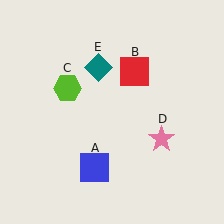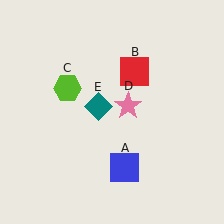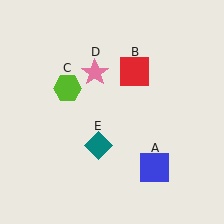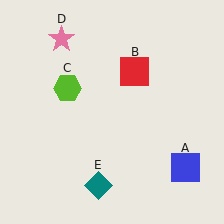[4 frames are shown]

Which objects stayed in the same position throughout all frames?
Red square (object B) and lime hexagon (object C) remained stationary.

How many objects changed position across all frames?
3 objects changed position: blue square (object A), pink star (object D), teal diamond (object E).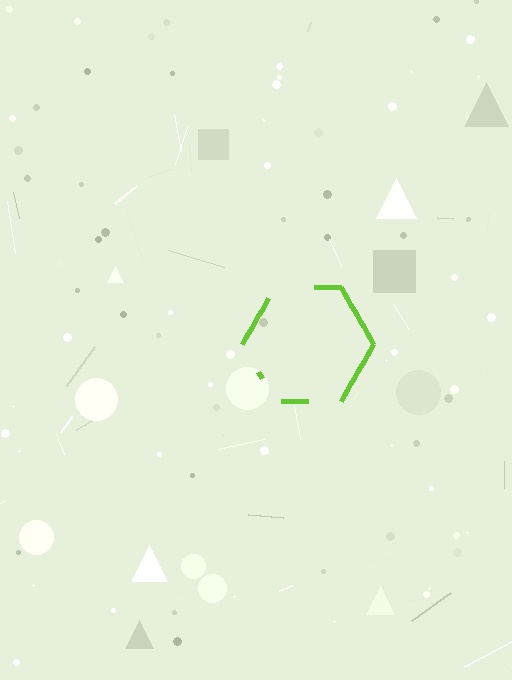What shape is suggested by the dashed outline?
The dashed outline suggests a hexagon.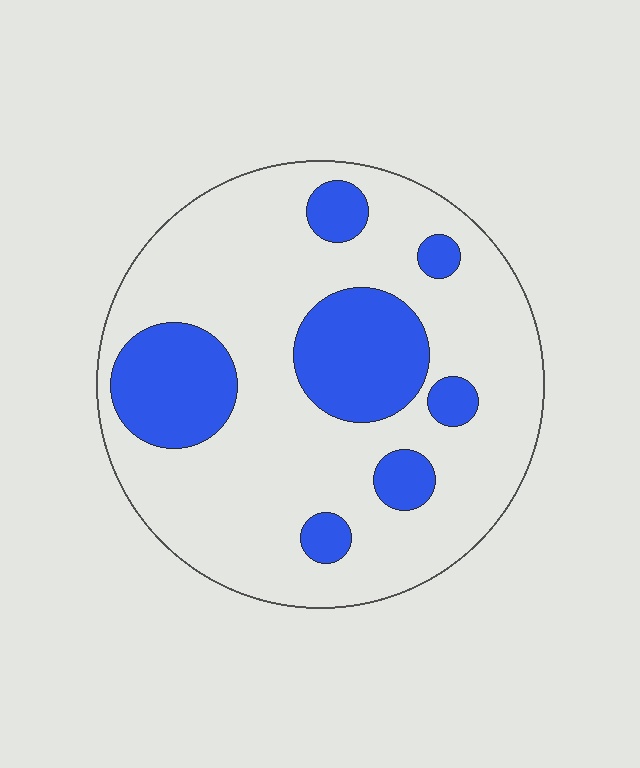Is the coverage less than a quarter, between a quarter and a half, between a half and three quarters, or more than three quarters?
Less than a quarter.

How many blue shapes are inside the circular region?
7.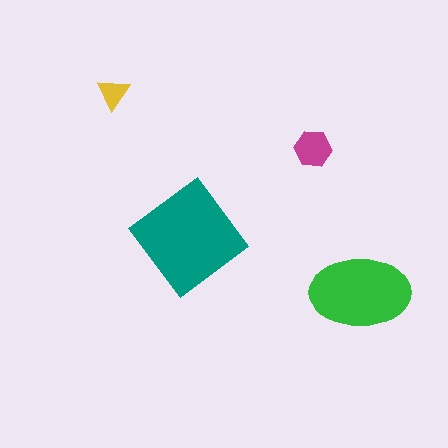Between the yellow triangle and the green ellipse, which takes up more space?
The green ellipse.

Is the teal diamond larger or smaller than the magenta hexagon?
Larger.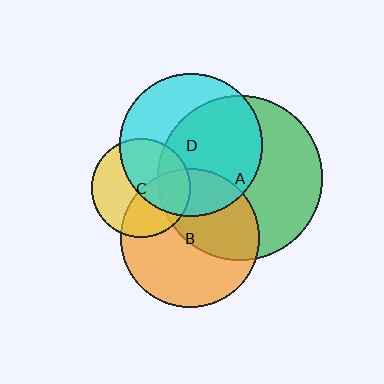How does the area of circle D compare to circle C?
Approximately 2.1 times.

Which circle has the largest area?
Circle A (green).